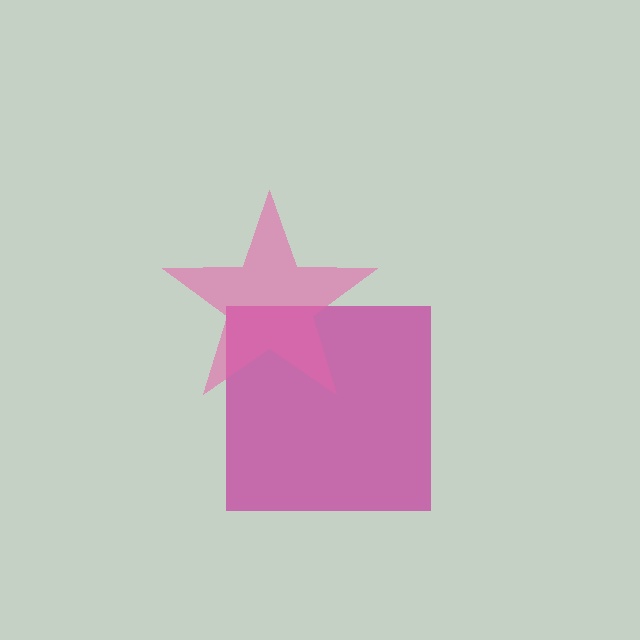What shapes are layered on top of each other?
The layered shapes are: a magenta square, a pink star.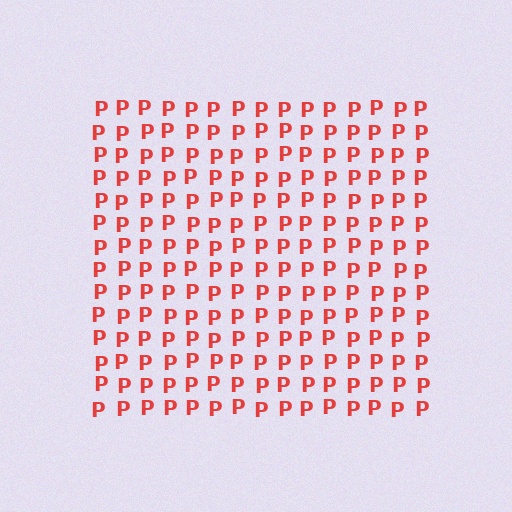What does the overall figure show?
The overall figure shows a square.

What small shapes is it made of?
It is made of small letter P's.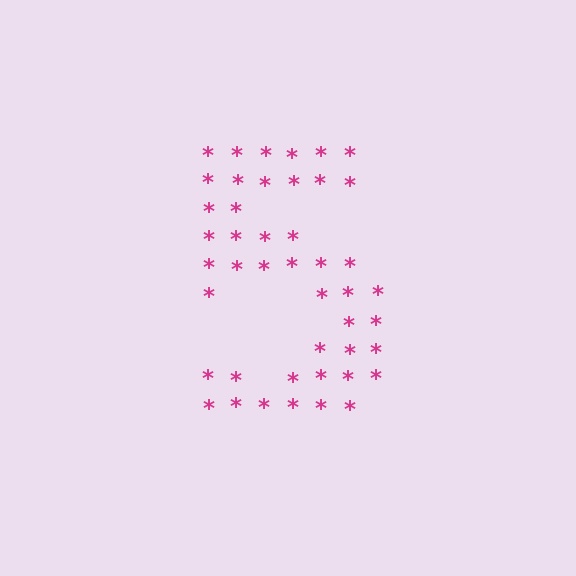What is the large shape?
The large shape is the digit 5.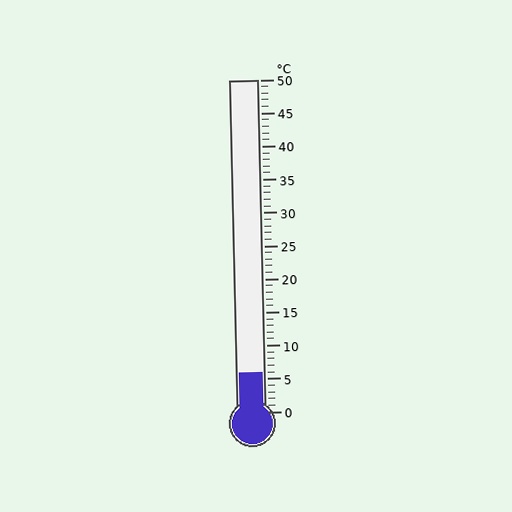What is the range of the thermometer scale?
The thermometer scale ranges from 0°C to 50°C.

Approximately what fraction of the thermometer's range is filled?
The thermometer is filled to approximately 10% of its range.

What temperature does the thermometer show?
The thermometer shows approximately 6°C.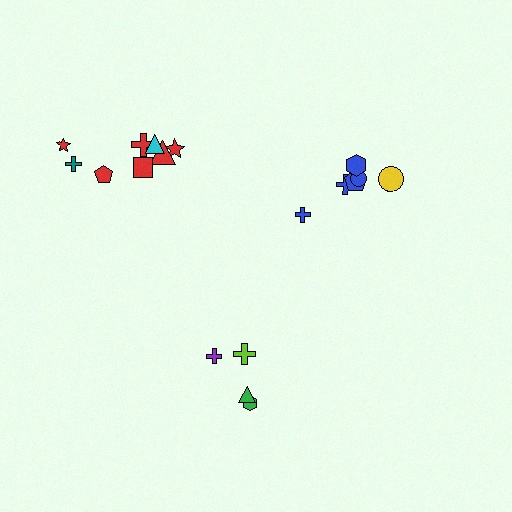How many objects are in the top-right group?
There are 6 objects.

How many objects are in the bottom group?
There are 4 objects.